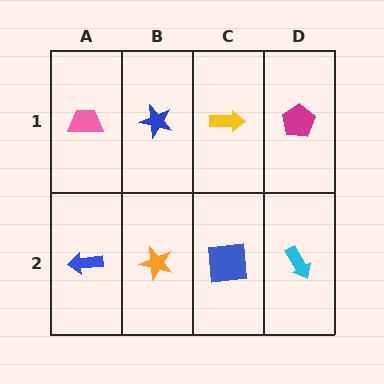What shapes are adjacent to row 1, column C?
A blue square (row 2, column C), a blue star (row 1, column B), a magenta pentagon (row 1, column D).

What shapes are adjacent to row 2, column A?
A pink trapezoid (row 1, column A), an orange star (row 2, column B).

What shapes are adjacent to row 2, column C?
A yellow arrow (row 1, column C), an orange star (row 2, column B), a cyan arrow (row 2, column D).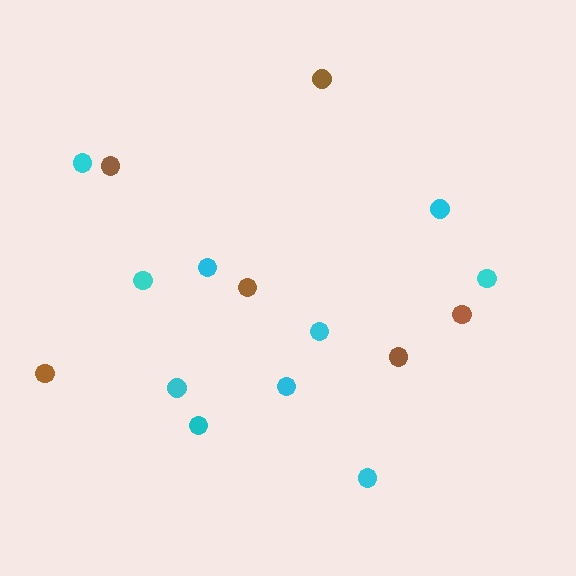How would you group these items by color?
There are 2 groups: one group of brown circles (6) and one group of cyan circles (10).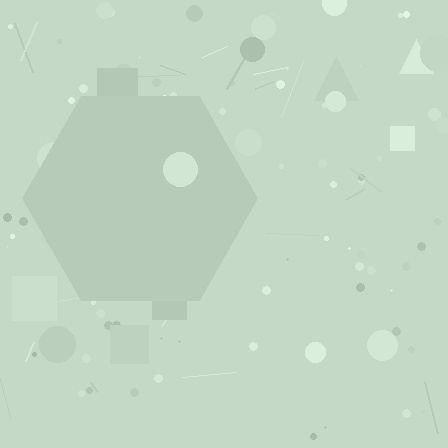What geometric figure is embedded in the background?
A hexagon is embedded in the background.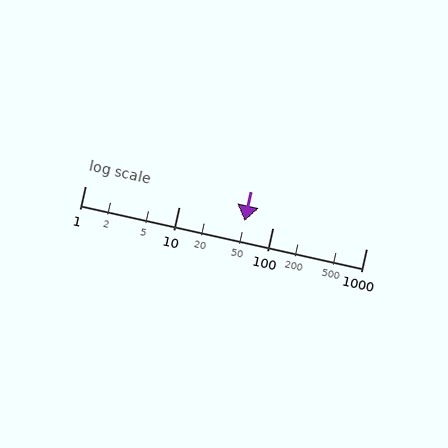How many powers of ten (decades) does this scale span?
The scale spans 3 decades, from 1 to 1000.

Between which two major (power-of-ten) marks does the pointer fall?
The pointer is between 10 and 100.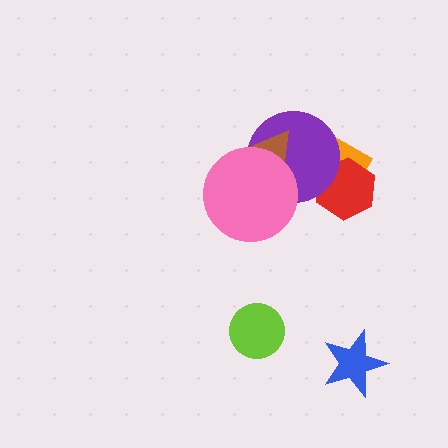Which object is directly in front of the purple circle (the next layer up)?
The brown triangle is directly in front of the purple circle.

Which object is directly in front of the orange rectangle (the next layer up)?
The red hexagon is directly in front of the orange rectangle.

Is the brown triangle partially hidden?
Yes, it is partially covered by another shape.